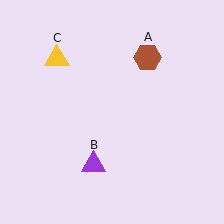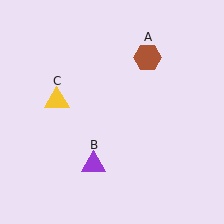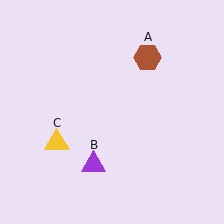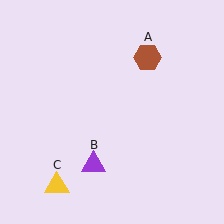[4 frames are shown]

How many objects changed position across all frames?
1 object changed position: yellow triangle (object C).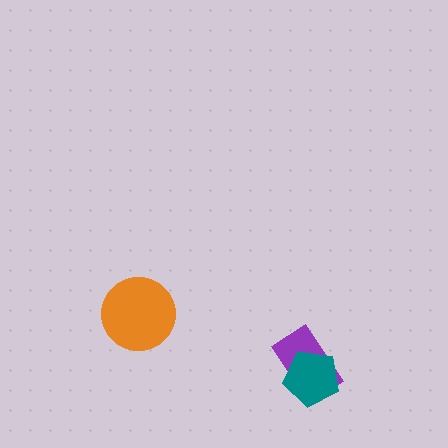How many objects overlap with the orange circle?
0 objects overlap with the orange circle.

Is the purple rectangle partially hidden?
Yes, it is partially covered by another shape.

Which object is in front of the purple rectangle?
The teal pentagon is in front of the purple rectangle.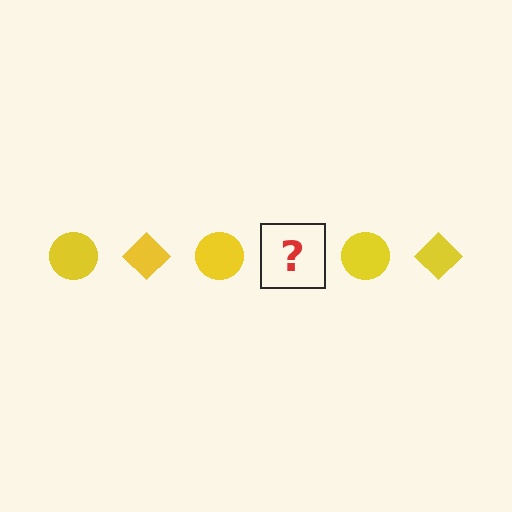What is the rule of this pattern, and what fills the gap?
The rule is that the pattern cycles through circle, diamond shapes in yellow. The gap should be filled with a yellow diamond.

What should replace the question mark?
The question mark should be replaced with a yellow diamond.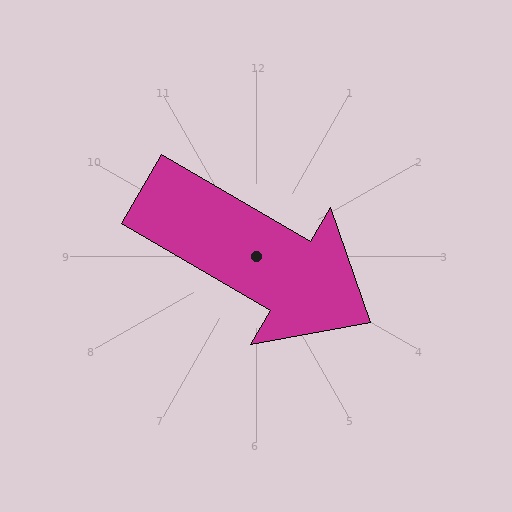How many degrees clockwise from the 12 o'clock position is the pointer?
Approximately 120 degrees.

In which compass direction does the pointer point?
Southeast.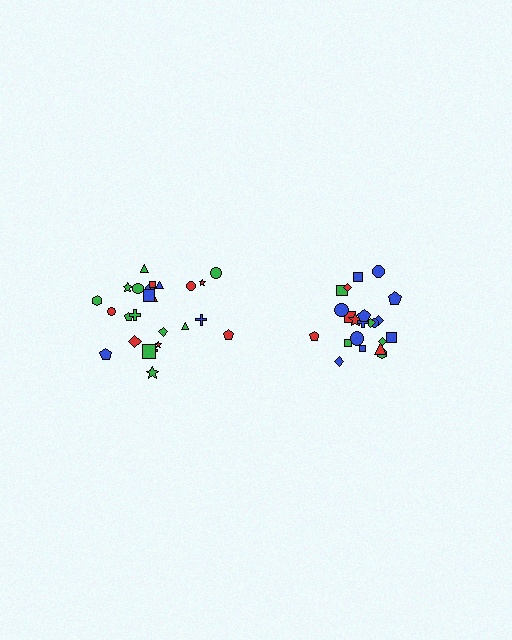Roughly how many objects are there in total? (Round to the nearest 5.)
Roughly 45 objects in total.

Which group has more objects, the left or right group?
The left group.